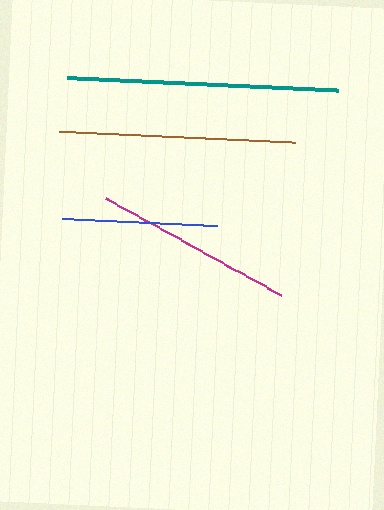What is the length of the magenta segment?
The magenta segment is approximately 200 pixels long.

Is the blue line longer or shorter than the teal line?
The teal line is longer than the blue line.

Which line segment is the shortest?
The blue line is the shortest at approximately 156 pixels.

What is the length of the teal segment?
The teal segment is approximately 271 pixels long.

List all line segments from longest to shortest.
From longest to shortest: teal, brown, magenta, blue.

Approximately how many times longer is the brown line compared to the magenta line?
The brown line is approximately 1.2 times the length of the magenta line.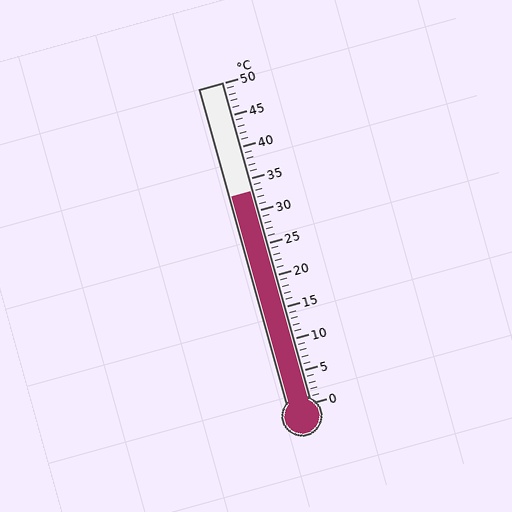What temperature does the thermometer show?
The thermometer shows approximately 33°C.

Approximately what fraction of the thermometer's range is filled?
The thermometer is filled to approximately 65% of its range.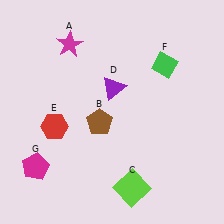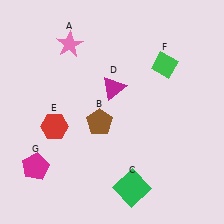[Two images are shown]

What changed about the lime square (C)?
In Image 1, C is lime. In Image 2, it changed to green.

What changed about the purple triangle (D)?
In Image 1, D is purple. In Image 2, it changed to magenta.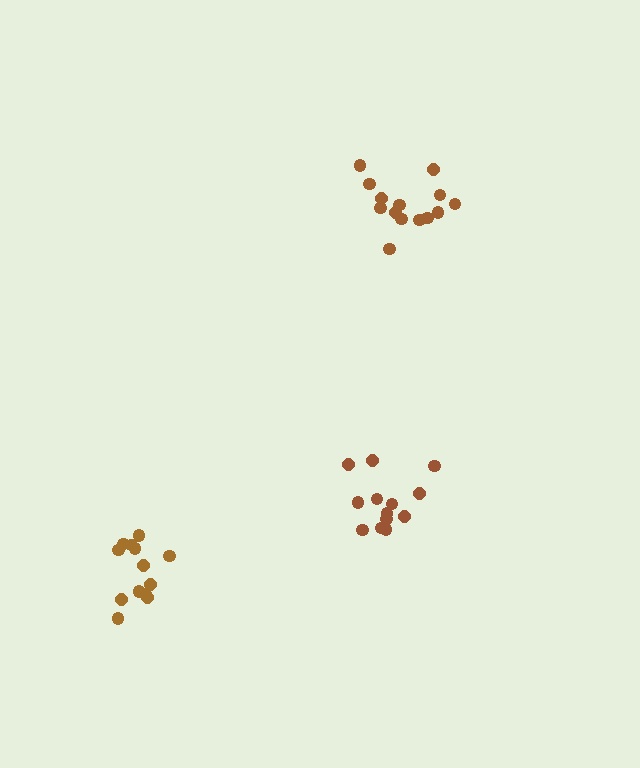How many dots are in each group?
Group 1: 13 dots, Group 2: 14 dots, Group 3: 13 dots (40 total).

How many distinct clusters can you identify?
There are 3 distinct clusters.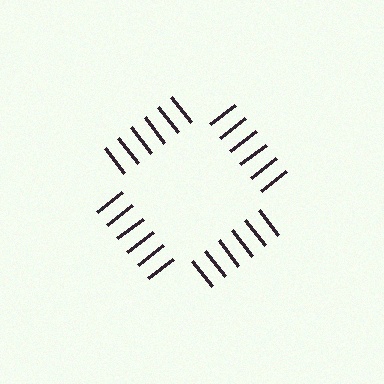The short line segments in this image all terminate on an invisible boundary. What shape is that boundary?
An illusory square — the line segments terminate on its edges but no continuous stroke is drawn.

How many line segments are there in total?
24 — 6 along each of the 4 edges.